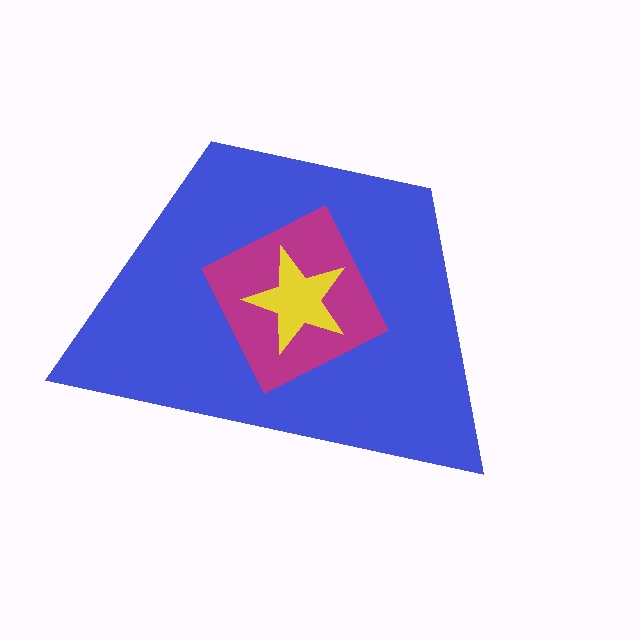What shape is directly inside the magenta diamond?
The yellow star.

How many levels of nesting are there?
3.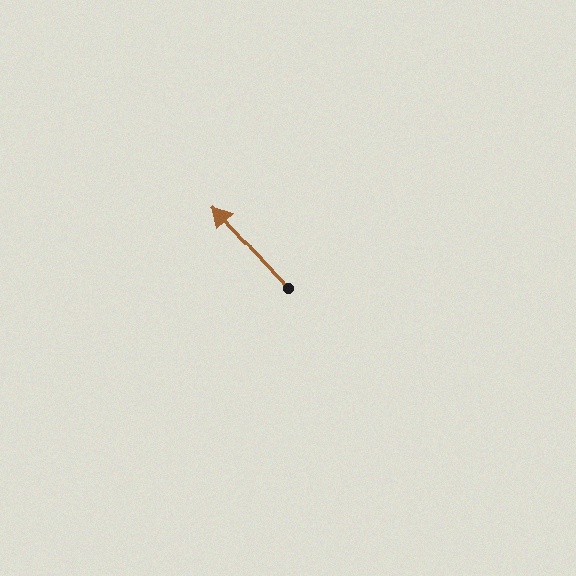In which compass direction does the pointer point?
Northwest.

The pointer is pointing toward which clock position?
Roughly 11 o'clock.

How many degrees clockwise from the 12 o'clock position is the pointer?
Approximately 317 degrees.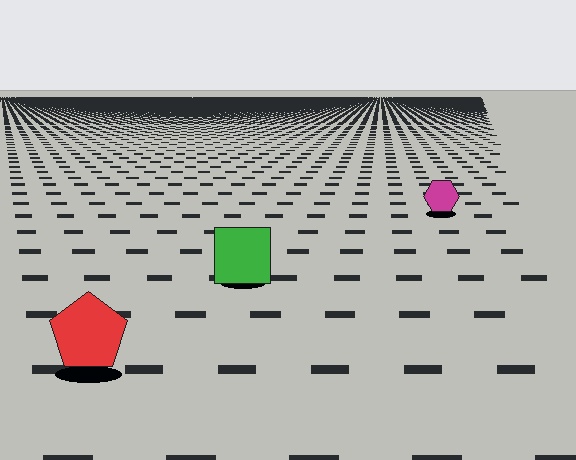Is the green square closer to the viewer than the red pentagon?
No. The red pentagon is closer — you can tell from the texture gradient: the ground texture is coarser near it.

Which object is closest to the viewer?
The red pentagon is closest. The texture marks near it are larger and more spread out.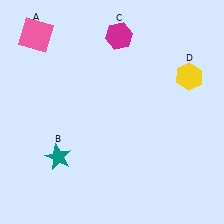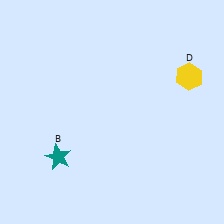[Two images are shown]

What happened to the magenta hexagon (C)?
The magenta hexagon (C) was removed in Image 2. It was in the top-right area of Image 1.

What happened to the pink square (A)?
The pink square (A) was removed in Image 2. It was in the top-left area of Image 1.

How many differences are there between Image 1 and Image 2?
There are 2 differences between the two images.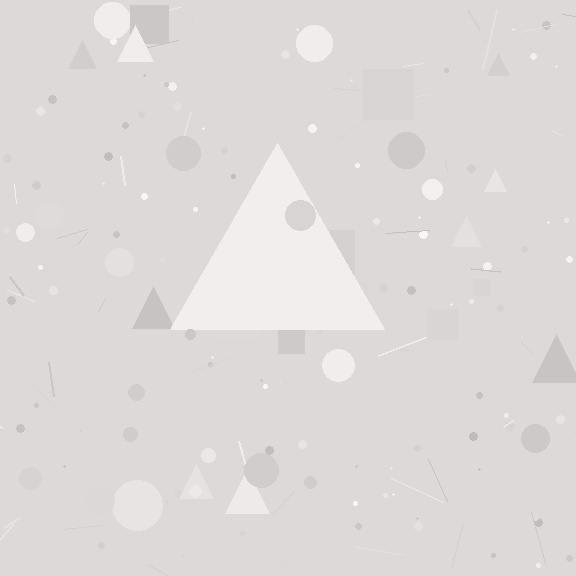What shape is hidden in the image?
A triangle is hidden in the image.